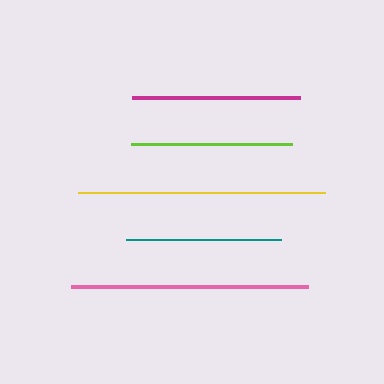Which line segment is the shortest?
The teal line is the shortest at approximately 155 pixels.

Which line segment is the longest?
The yellow line is the longest at approximately 247 pixels.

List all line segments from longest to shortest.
From longest to shortest: yellow, pink, magenta, lime, teal.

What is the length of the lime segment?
The lime segment is approximately 161 pixels long.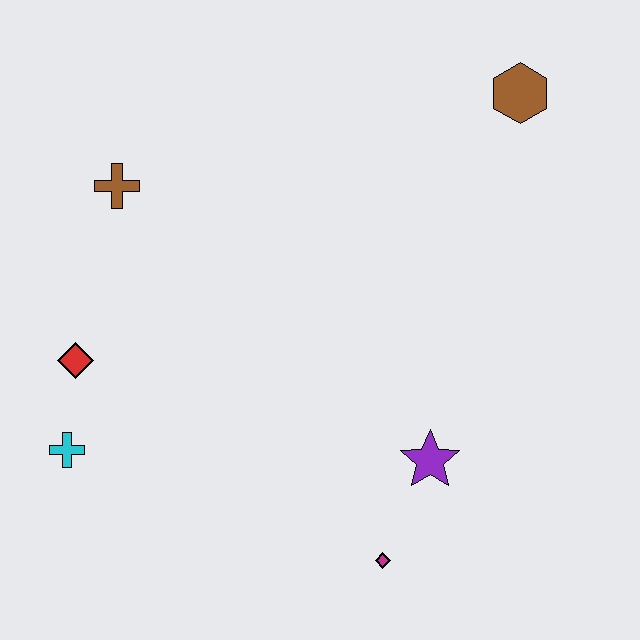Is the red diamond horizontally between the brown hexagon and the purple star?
No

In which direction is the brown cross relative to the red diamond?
The brown cross is above the red diamond.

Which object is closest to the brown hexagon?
The purple star is closest to the brown hexagon.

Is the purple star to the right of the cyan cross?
Yes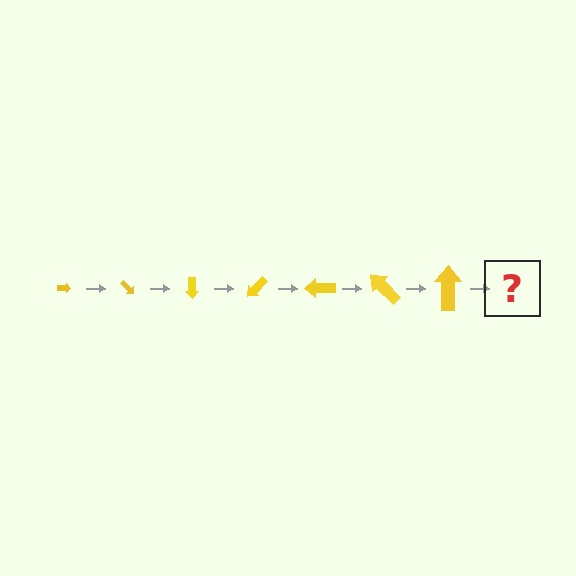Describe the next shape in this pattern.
It should be an arrow, larger than the previous one and rotated 315 degrees from the start.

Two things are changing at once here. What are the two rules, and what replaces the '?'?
The two rules are that the arrow grows larger each step and it rotates 45 degrees each step. The '?' should be an arrow, larger than the previous one and rotated 315 degrees from the start.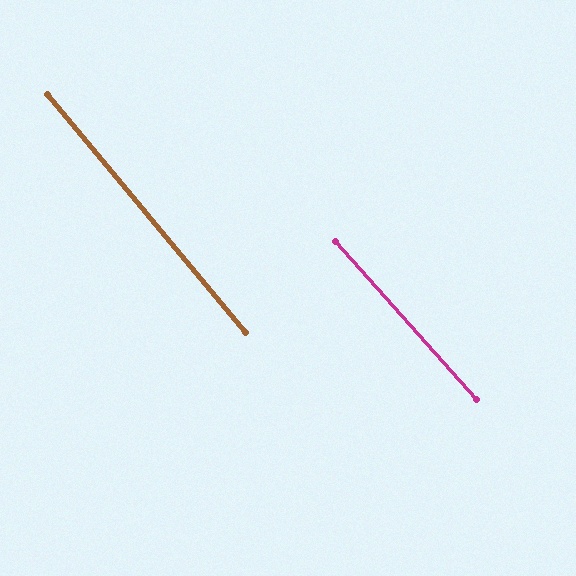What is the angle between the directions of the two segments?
Approximately 2 degrees.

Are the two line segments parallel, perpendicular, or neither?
Parallel — their directions differ by only 1.9°.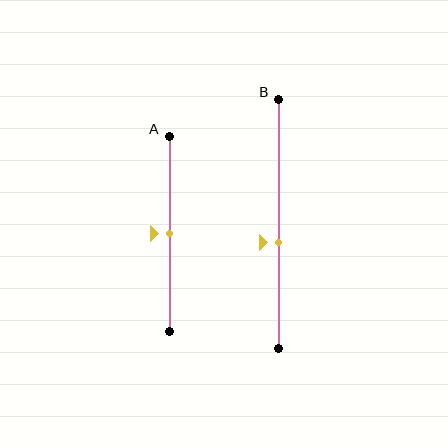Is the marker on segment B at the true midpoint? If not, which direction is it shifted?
No, the marker on segment B is shifted downward by about 8% of the segment length.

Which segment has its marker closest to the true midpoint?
Segment A has its marker closest to the true midpoint.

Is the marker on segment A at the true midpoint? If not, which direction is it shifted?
Yes, the marker on segment A is at the true midpoint.